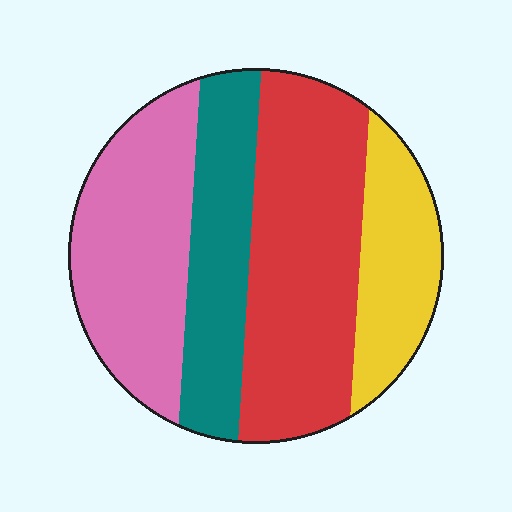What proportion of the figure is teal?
Teal covers around 20% of the figure.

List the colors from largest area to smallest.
From largest to smallest: red, pink, teal, yellow.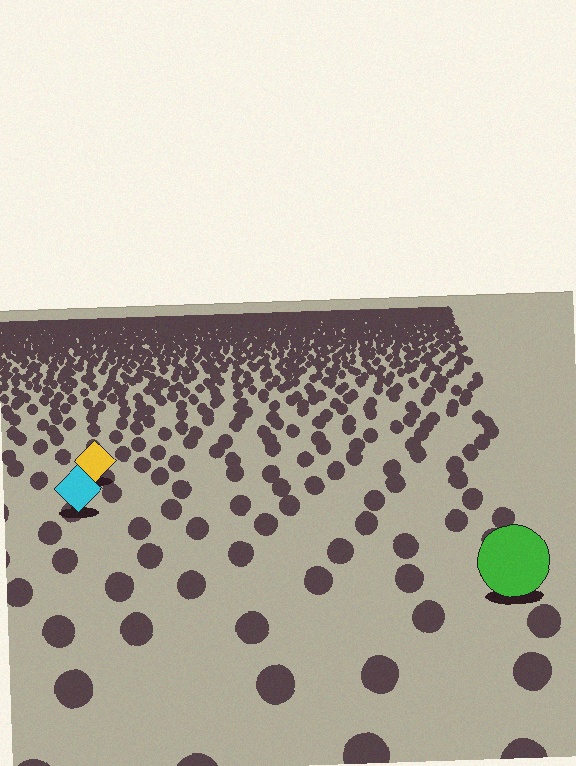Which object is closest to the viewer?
The green circle is closest. The texture marks near it are larger and more spread out.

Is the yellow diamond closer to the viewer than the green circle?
No. The green circle is closer — you can tell from the texture gradient: the ground texture is coarser near it.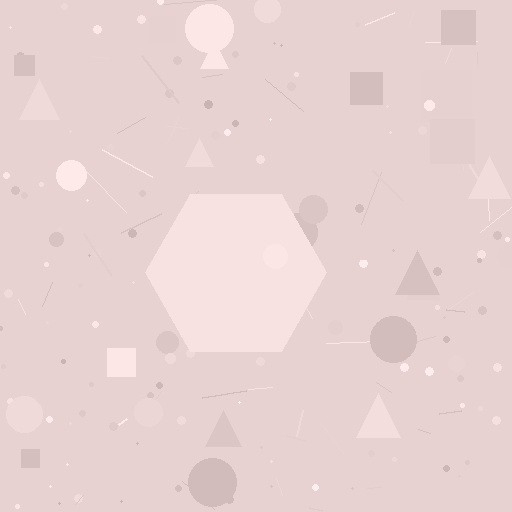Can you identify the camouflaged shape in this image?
The camouflaged shape is a hexagon.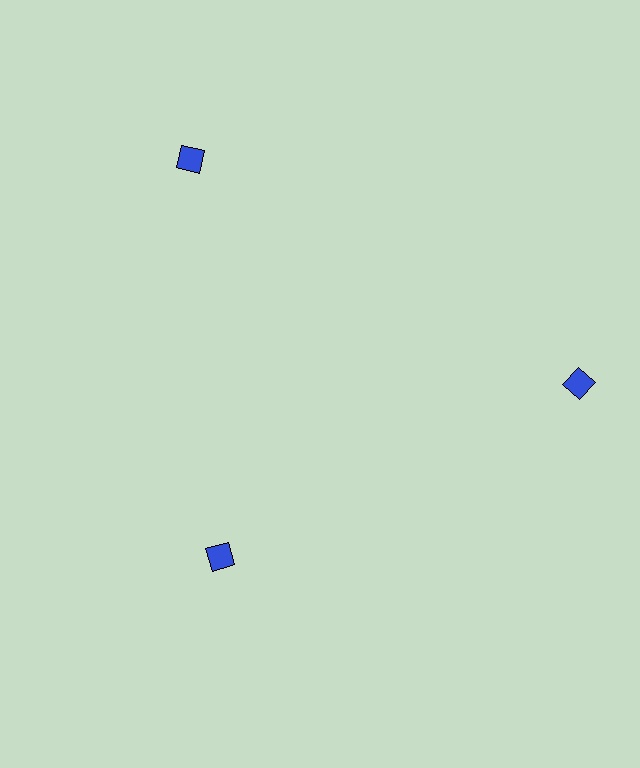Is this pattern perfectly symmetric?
No. The 3 blue squares are arranged in a ring, but one element near the 7 o'clock position is pulled inward toward the center, breaking the 3-fold rotational symmetry.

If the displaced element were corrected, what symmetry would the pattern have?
It would have 3-fold rotational symmetry — the pattern would map onto itself every 120 degrees.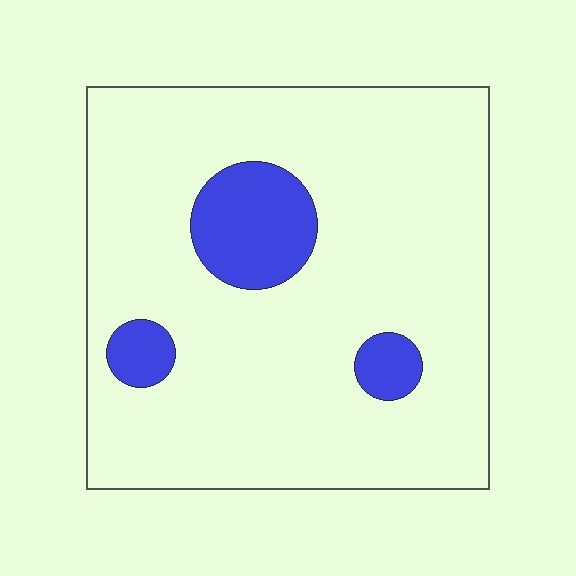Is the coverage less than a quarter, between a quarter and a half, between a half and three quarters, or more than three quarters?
Less than a quarter.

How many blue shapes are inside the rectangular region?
3.